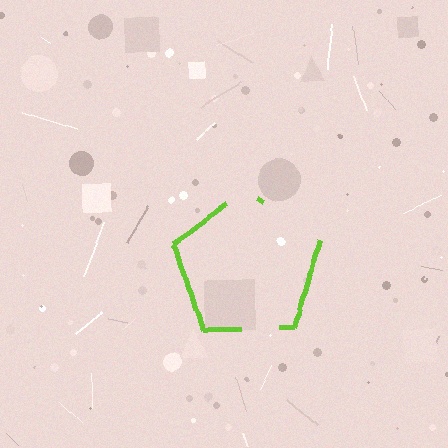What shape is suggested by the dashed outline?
The dashed outline suggests a pentagon.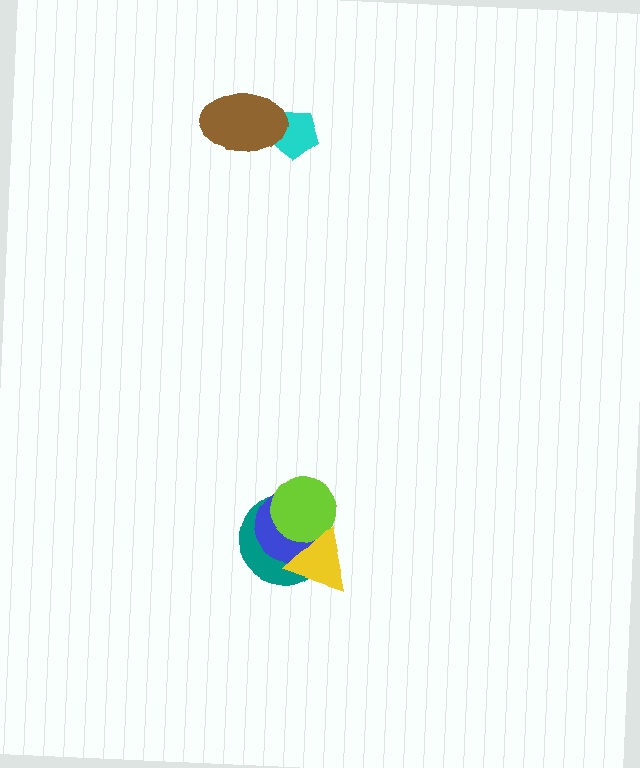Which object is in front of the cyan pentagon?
The brown ellipse is in front of the cyan pentagon.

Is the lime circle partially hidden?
Yes, it is partially covered by another shape.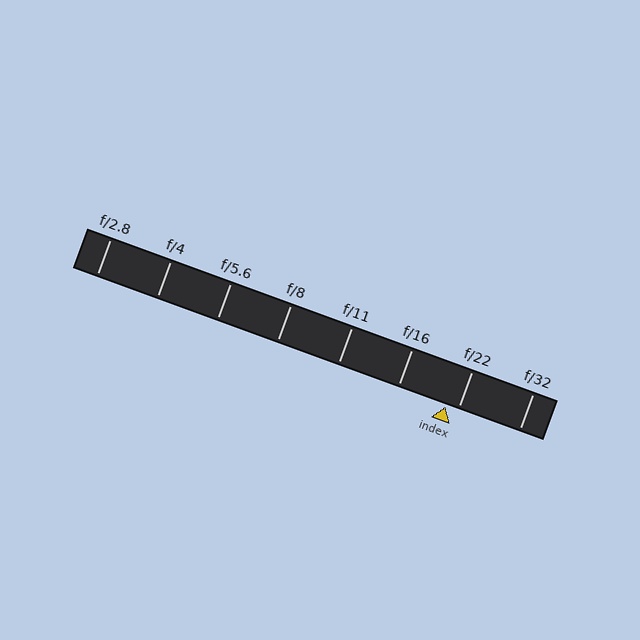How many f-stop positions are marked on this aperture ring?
There are 8 f-stop positions marked.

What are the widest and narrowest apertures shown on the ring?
The widest aperture shown is f/2.8 and the narrowest is f/32.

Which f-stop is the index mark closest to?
The index mark is closest to f/22.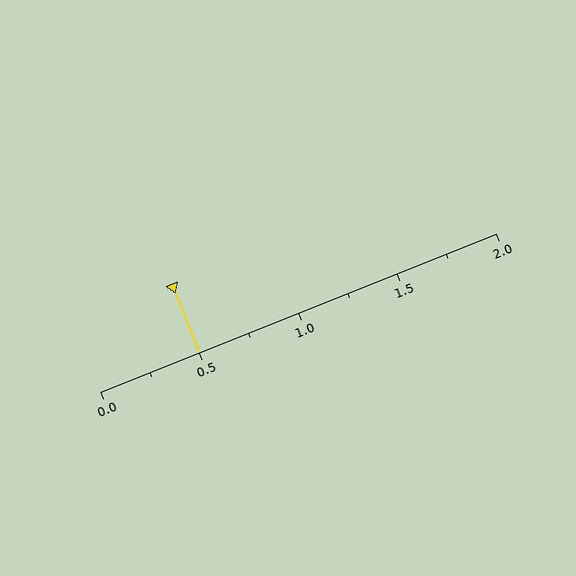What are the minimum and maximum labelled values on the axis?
The axis runs from 0.0 to 2.0.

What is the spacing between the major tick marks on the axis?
The major ticks are spaced 0.5 apart.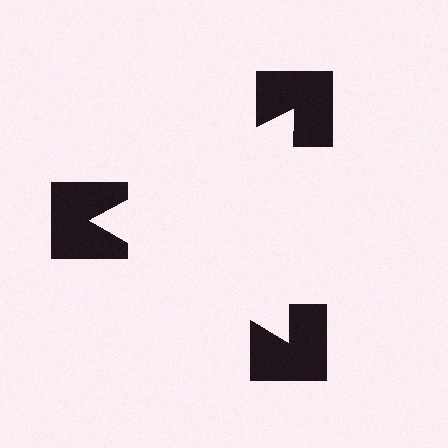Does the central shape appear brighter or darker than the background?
It typically appears slightly brighter than the background, even though no actual brightness change is drawn.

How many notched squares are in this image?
There are 3 — one at each vertex of the illusory triangle.